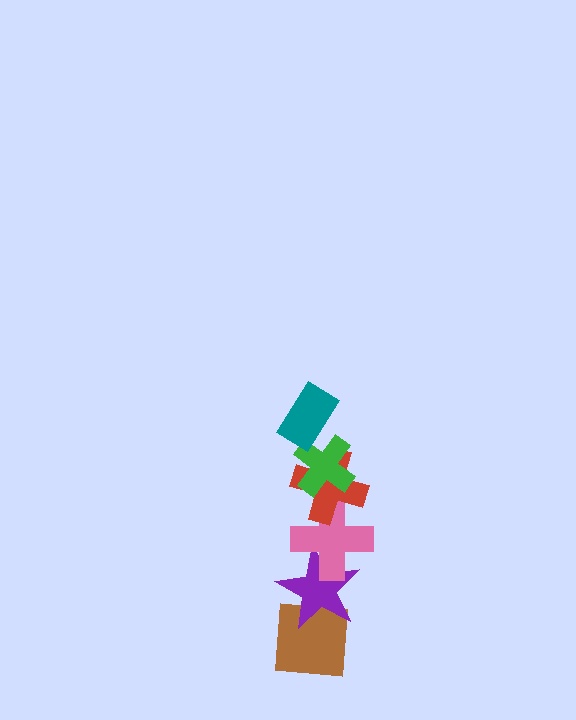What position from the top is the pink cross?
The pink cross is 4th from the top.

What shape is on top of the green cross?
The teal rectangle is on top of the green cross.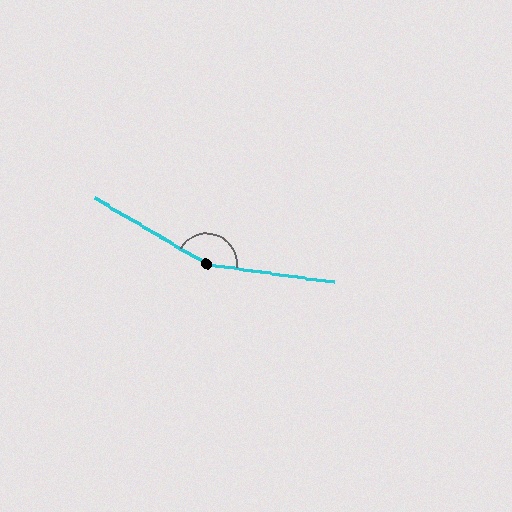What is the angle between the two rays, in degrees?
Approximately 157 degrees.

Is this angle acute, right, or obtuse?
It is obtuse.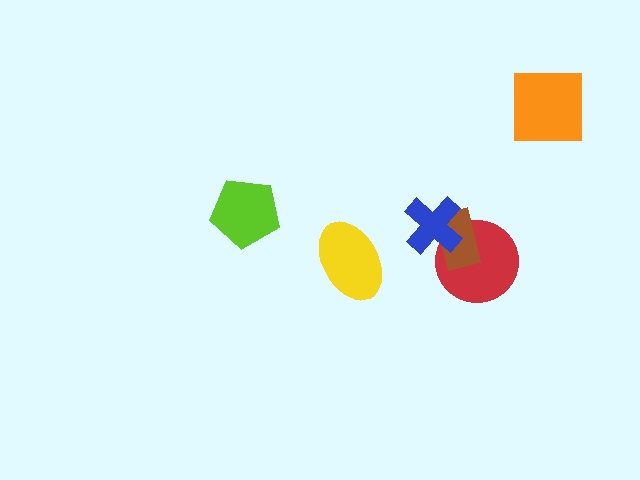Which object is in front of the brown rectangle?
The blue cross is in front of the brown rectangle.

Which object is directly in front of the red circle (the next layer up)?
The brown rectangle is directly in front of the red circle.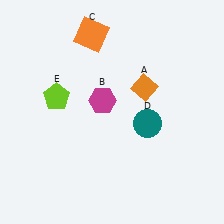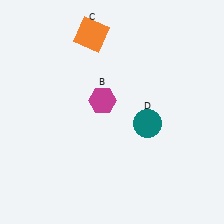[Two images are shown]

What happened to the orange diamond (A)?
The orange diamond (A) was removed in Image 2. It was in the top-right area of Image 1.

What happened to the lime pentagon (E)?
The lime pentagon (E) was removed in Image 2. It was in the top-left area of Image 1.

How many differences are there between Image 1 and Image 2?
There are 2 differences between the two images.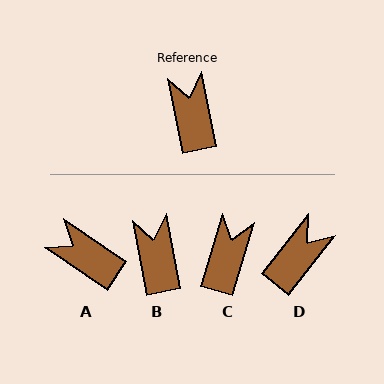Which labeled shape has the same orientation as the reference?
B.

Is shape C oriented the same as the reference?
No, it is off by about 28 degrees.